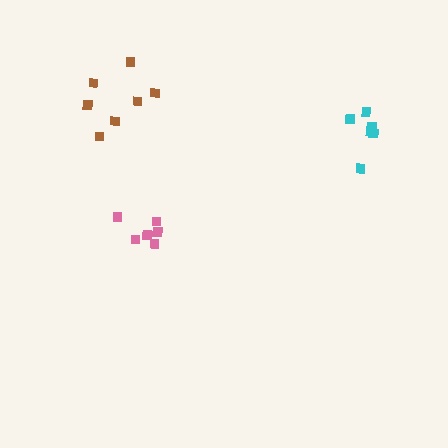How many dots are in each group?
Group 1: 7 dots, Group 2: 6 dots, Group 3: 7 dots (20 total).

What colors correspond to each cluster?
The clusters are colored: cyan, pink, brown.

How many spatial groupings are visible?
There are 3 spatial groupings.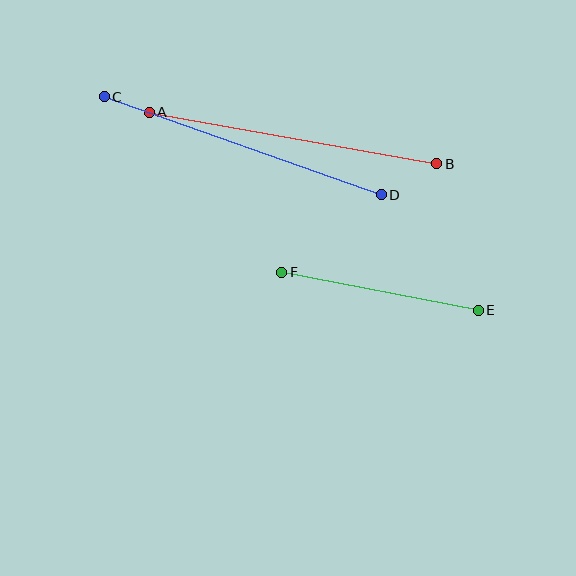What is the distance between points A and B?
The distance is approximately 292 pixels.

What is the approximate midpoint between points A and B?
The midpoint is at approximately (293, 138) pixels.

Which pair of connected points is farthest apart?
Points C and D are farthest apart.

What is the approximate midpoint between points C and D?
The midpoint is at approximately (243, 146) pixels.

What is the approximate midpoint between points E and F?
The midpoint is at approximately (380, 291) pixels.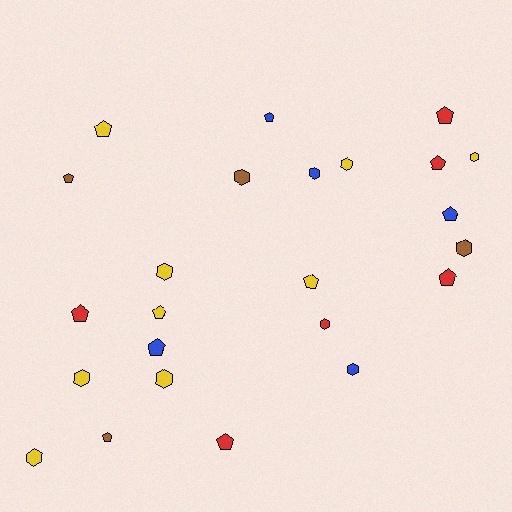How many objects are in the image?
There are 24 objects.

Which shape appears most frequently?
Pentagon, with 13 objects.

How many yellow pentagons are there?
There are 3 yellow pentagons.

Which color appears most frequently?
Yellow, with 9 objects.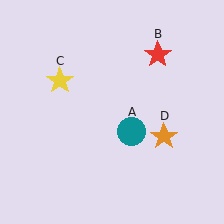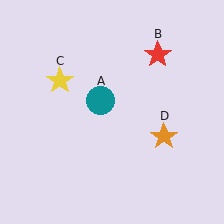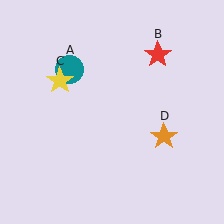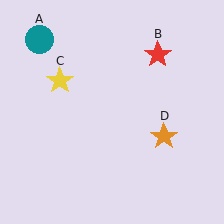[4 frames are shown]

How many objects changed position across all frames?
1 object changed position: teal circle (object A).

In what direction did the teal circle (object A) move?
The teal circle (object A) moved up and to the left.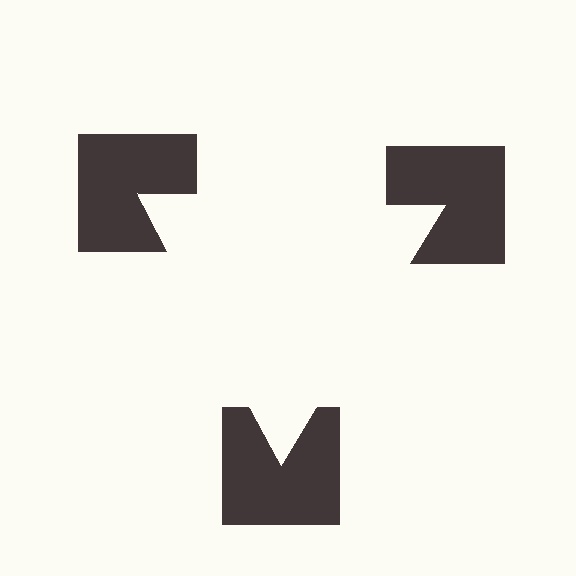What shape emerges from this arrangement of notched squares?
An illusory triangle — its edges are inferred from the aligned wedge cuts in the notched squares, not physically drawn.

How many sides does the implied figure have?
3 sides.